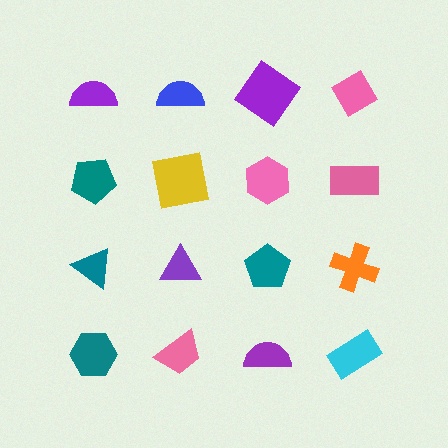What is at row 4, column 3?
A purple semicircle.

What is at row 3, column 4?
An orange cross.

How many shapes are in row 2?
4 shapes.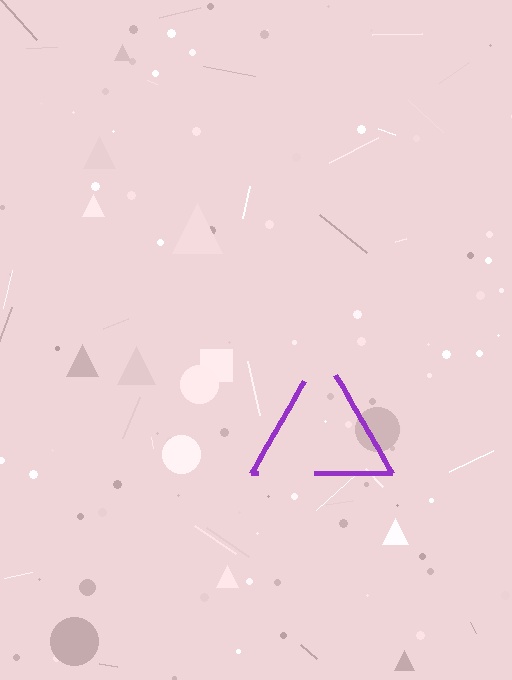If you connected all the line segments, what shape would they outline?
They would outline a triangle.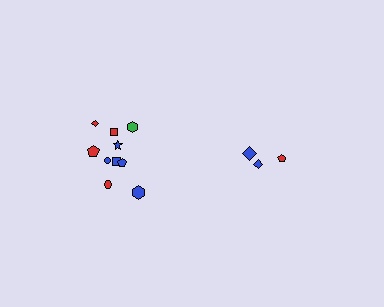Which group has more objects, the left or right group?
The left group.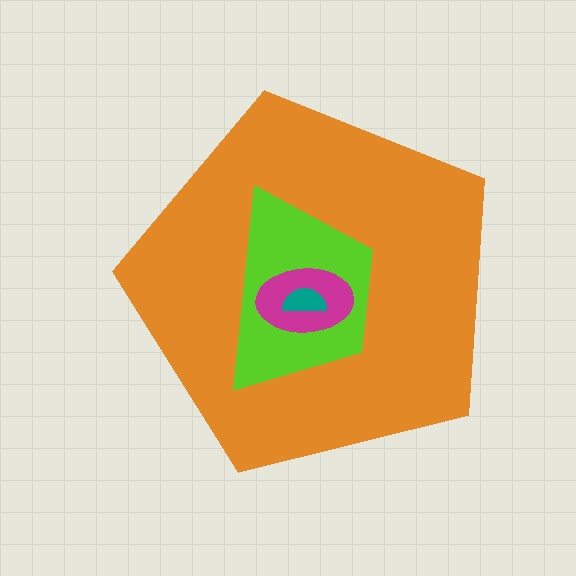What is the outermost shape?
The orange pentagon.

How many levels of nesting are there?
4.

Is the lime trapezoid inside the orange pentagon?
Yes.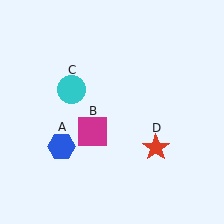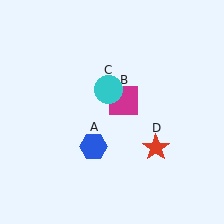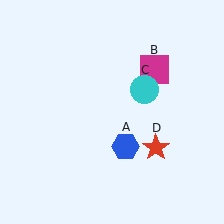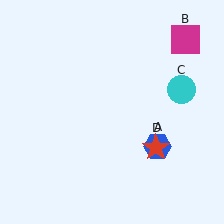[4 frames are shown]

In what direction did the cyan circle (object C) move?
The cyan circle (object C) moved right.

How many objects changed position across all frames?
3 objects changed position: blue hexagon (object A), magenta square (object B), cyan circle (object C).